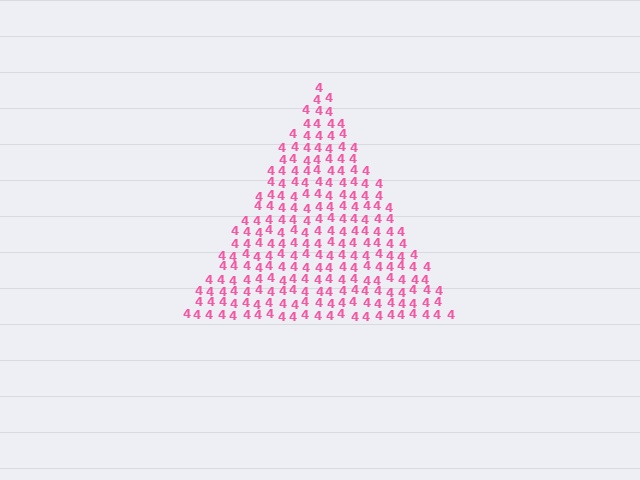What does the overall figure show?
The overall figure shows a triangle.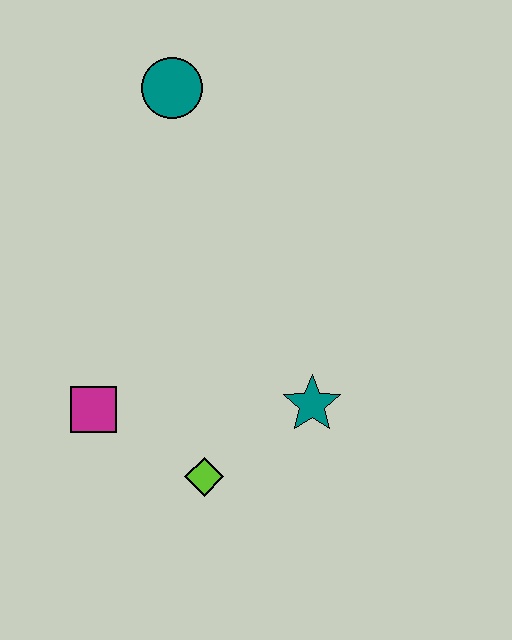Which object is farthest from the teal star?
The teal circle is farthest from the teal star.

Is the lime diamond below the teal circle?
Yes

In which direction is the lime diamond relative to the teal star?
The lime diamond is to the left of the teal star.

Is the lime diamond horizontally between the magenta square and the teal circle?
No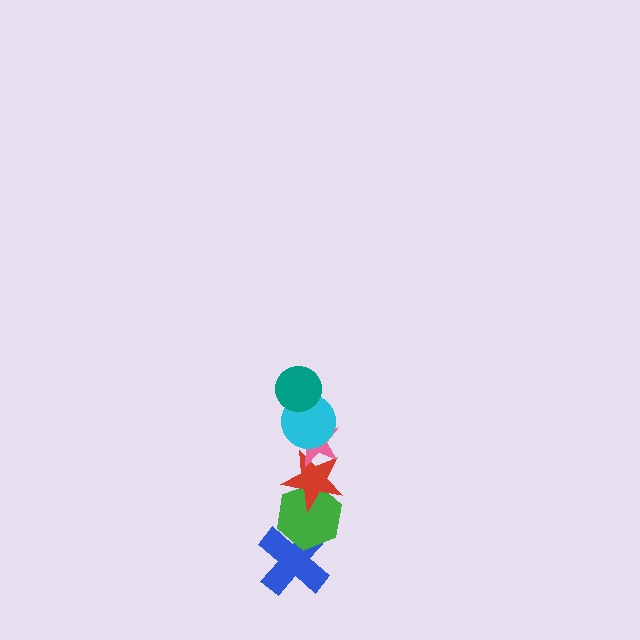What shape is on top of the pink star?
The cyan circle is on top of the pink star.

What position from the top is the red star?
The red star is 4th from the top.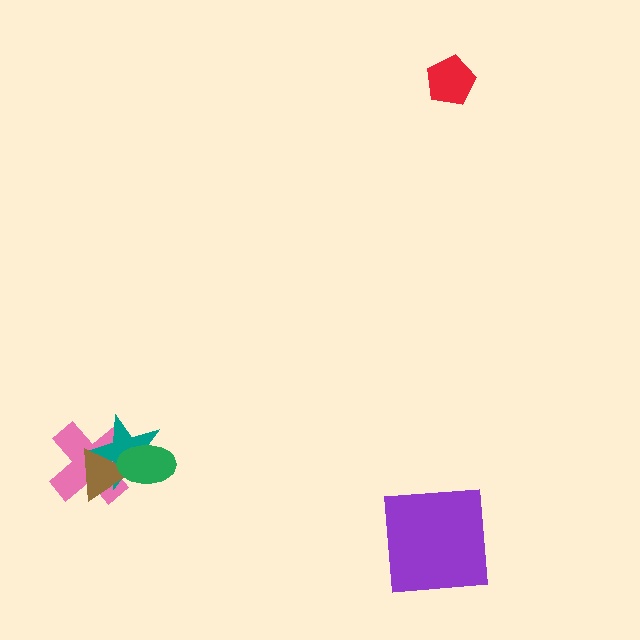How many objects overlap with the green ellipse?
3 objects overlap with the green ellipse.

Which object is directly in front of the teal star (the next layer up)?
The brown triangle is directly in front of the teal star.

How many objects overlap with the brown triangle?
3 objects overlap with the brown triangle.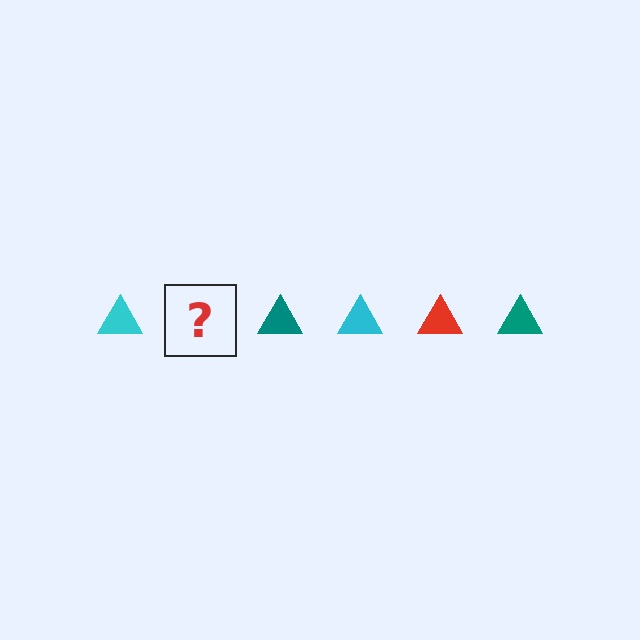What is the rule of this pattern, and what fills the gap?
The rule is that the pattern cycles through cyan, red, teal triangles. The gap should be filled with a red triangle.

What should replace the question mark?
The question mark should be replaced with a red triangle.